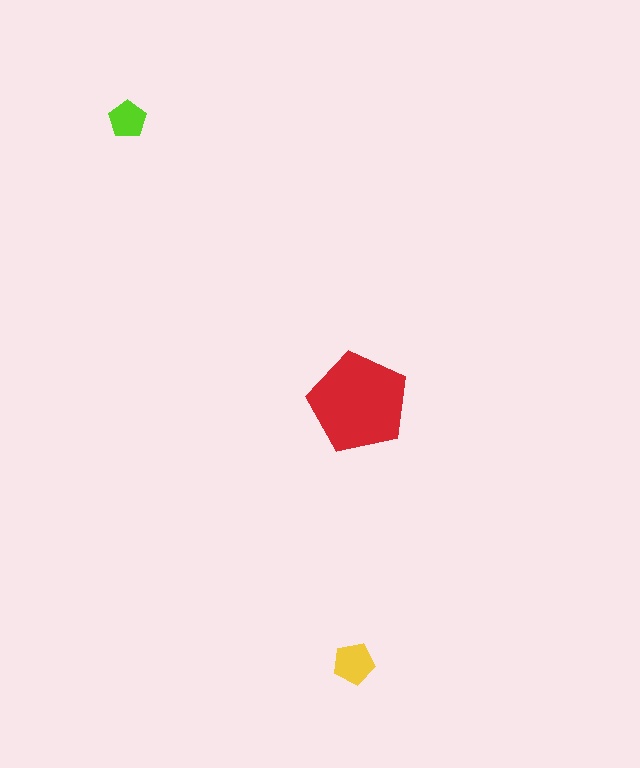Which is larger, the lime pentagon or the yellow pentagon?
The yellow one.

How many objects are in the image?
There are 3 objects in the image.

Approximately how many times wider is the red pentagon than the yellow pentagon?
About 2.5 times wider.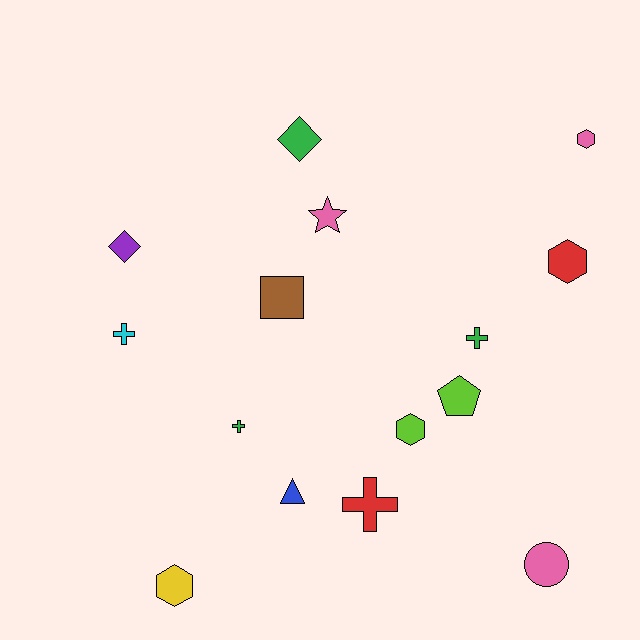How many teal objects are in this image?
There are no teal objects.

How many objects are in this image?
There are 15 objects.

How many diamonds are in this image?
There are 2 diamonds.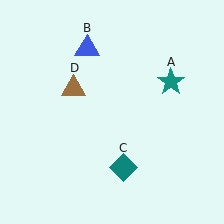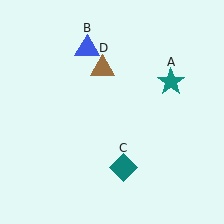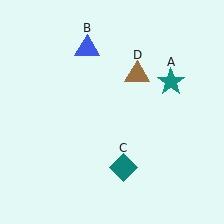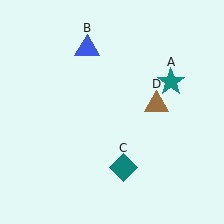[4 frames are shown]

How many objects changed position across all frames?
1 object changed position: brown triangle (object D).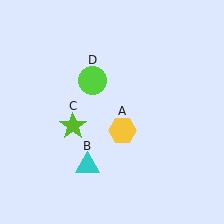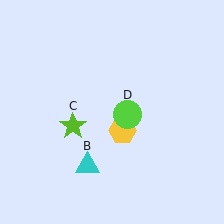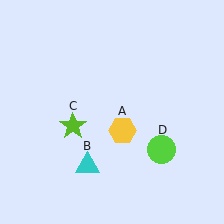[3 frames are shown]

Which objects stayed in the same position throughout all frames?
Yellow hexagon (object A) and cyan triangle (object B) and lime star (object C) remained stationary.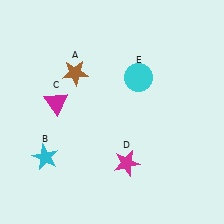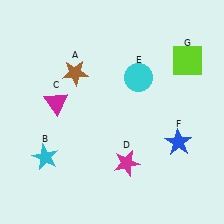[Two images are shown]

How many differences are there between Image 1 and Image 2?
There are 2 differences between the two images.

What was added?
A blue star (F), a lime square (G) were added in Image 2.